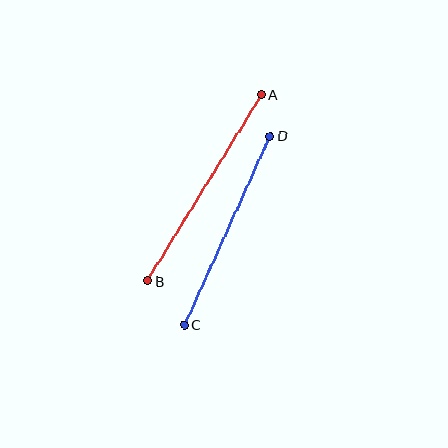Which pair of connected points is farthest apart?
Points A and B are farthest apart.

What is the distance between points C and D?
The distance is approximately 207 pixels.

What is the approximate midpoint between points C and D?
The midpoint is at approximately (227, 230) pixels.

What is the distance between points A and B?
The distance is approximately 218 pixels.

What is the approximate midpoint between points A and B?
The midpoint is at approximately (204, 188) pixels.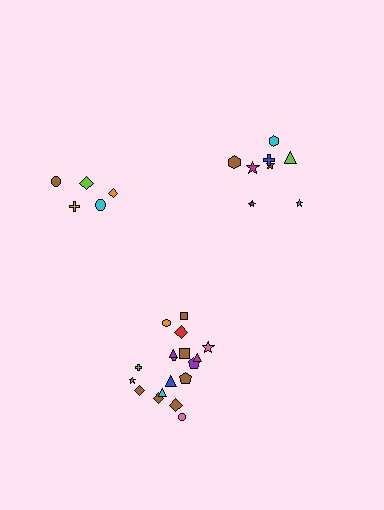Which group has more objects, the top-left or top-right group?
The top-right group.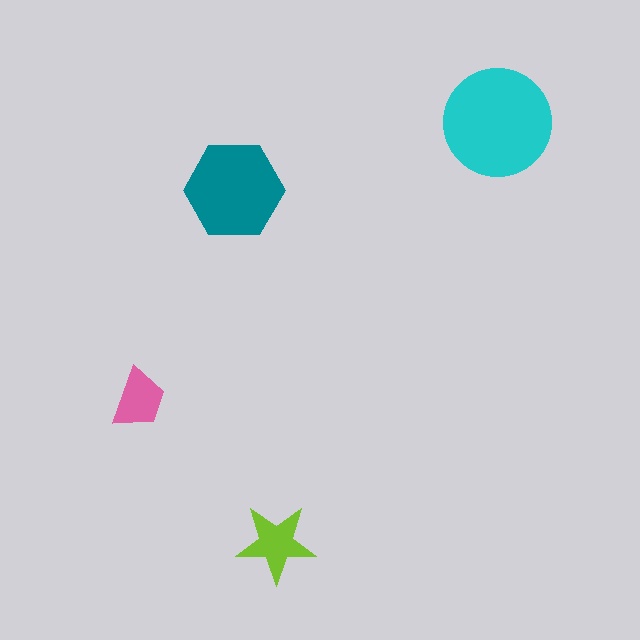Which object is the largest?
The cyan circle.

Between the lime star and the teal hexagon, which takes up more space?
The teal hexagon.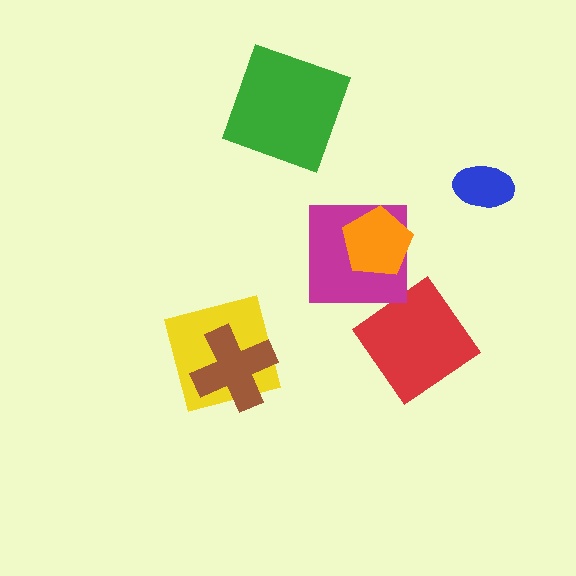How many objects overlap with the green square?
0 objects overlap with the green square.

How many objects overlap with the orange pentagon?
1 object overlaps with the orange pentagon.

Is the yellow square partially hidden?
Yes, it is partially covered by another shape.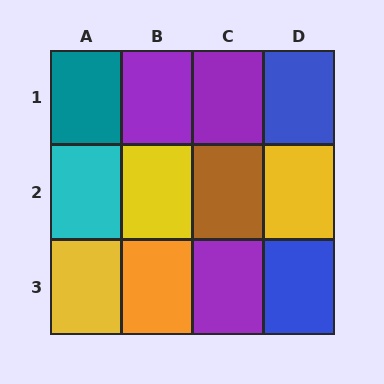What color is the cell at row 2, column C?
Brown.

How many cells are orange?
1 cell is orange.